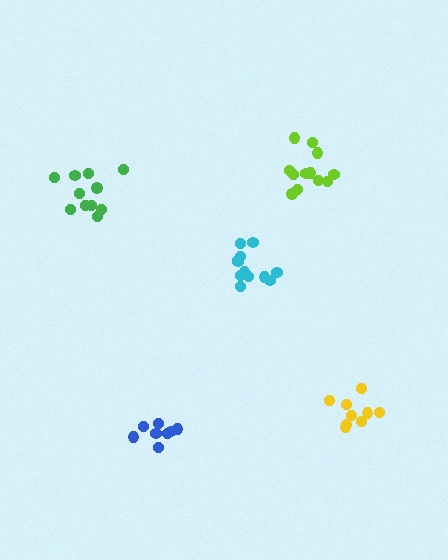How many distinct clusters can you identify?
There are 5 distinct clusters.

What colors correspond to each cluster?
The clusters are colored: green, lime, blue, cyan, yellow.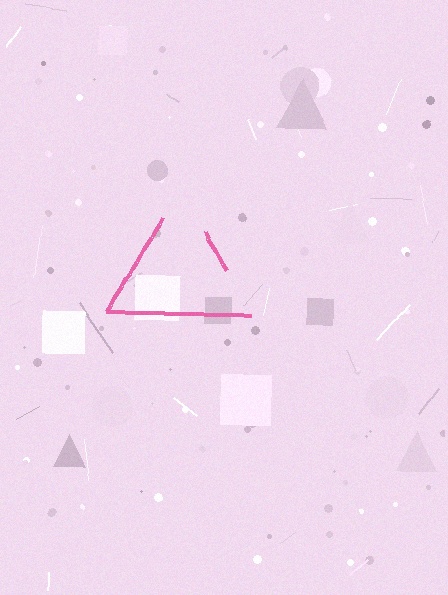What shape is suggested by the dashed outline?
The dashed outline suggests a triangle.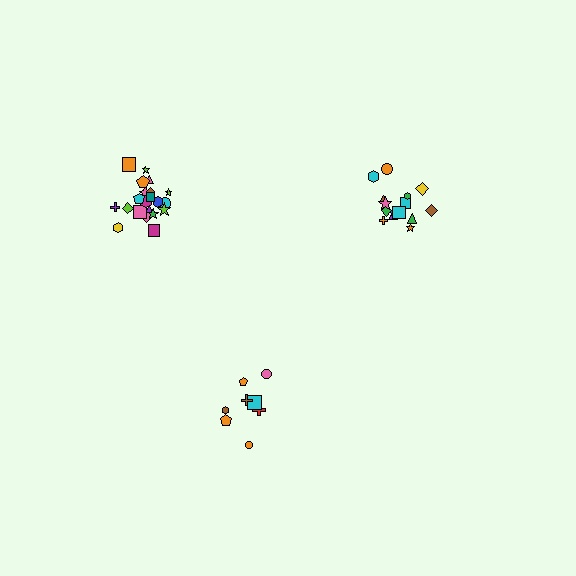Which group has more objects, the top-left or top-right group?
The top-left group.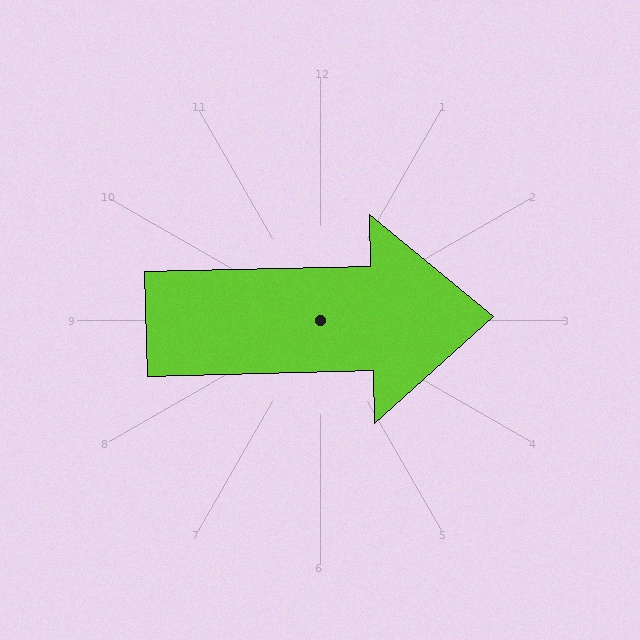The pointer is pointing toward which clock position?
Roughly 3 o'clock.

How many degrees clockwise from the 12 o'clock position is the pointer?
Approximately 89 degrees.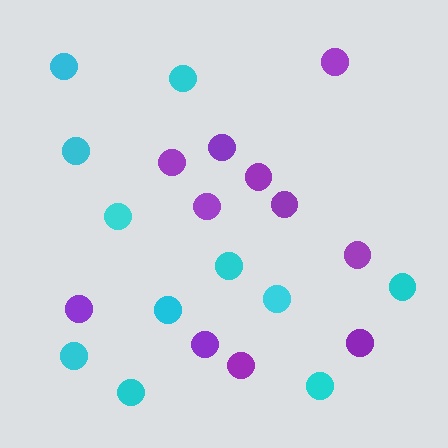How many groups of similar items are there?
There are 2 groups: one group of cyan circles (11) and one group of purple circles (11).